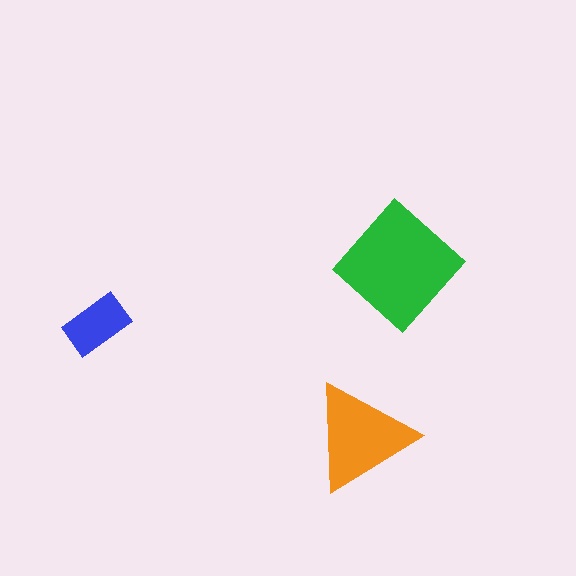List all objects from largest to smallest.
The green diamond, the orange triangle, the blue rectangle.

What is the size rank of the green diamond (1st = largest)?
1st.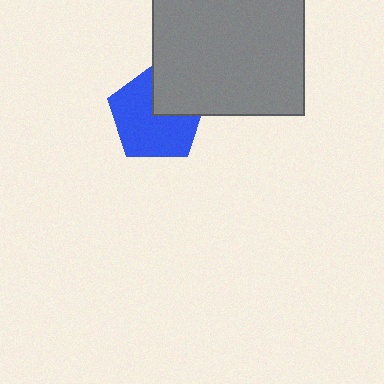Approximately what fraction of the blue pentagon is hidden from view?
Roughly 30% of the blue pentagon is hidden behind the gray rectangle.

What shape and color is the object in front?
The object in front is a gray rectangle.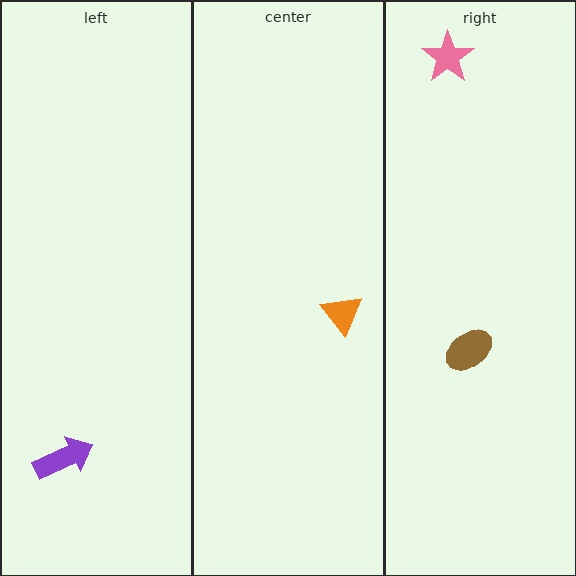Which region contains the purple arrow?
The left region.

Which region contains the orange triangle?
The center region.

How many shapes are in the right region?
2.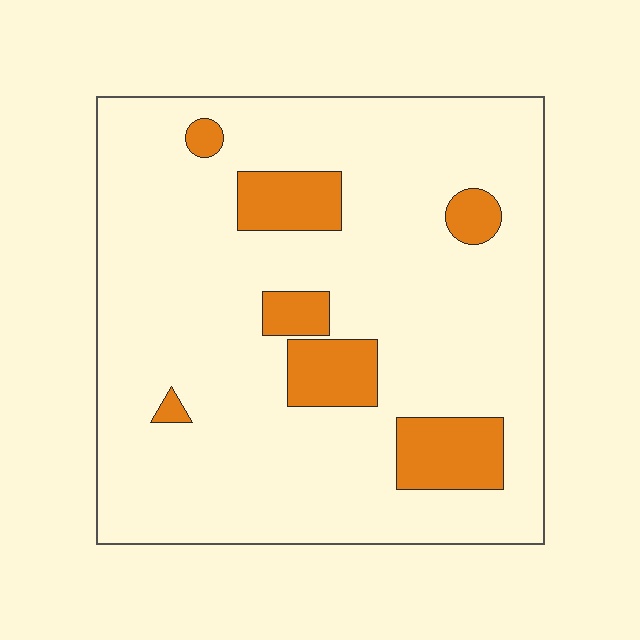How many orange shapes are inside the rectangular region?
7.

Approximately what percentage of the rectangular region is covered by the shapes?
Approximately 15%.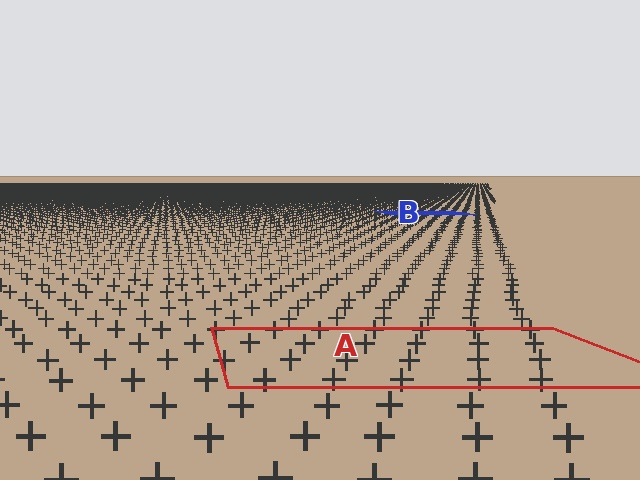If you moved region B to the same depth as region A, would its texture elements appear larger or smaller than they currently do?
They would appear larger. At a closer depth, the same texture elements are projected at a bigger on-screen size.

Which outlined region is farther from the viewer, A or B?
Region B is farther from the viewer — the texture elements inside it appear smaller and more densely packed.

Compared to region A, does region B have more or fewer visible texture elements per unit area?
Region B has more texture elements per unit area — they are packed more densely because it is farther away.